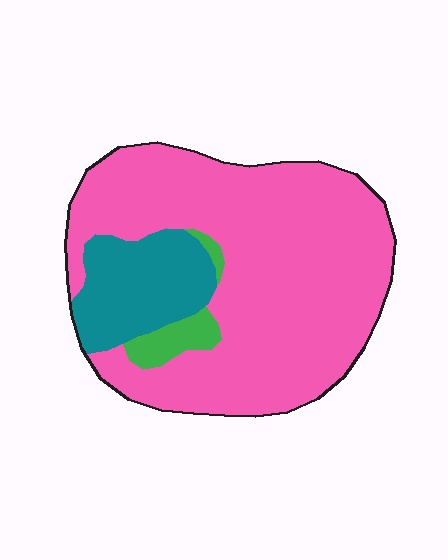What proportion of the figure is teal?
Teal covers about 20% of the figure.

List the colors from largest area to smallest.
From largest to smallest: pink, teal, green.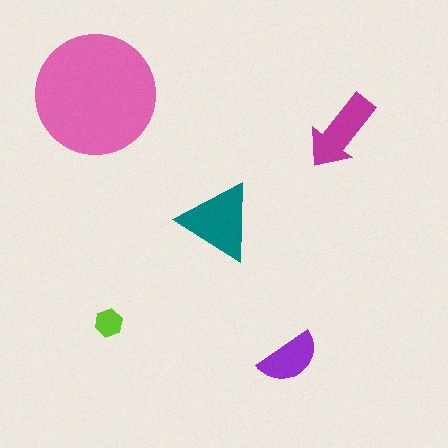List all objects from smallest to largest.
The lime hexagon, the purple semicircle, the magenta arrow, the teal triangle, the pink circle.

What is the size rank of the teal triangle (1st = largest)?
2nd.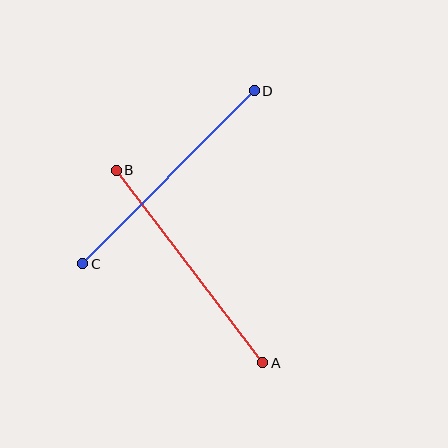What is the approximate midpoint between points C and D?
The midpoint is at approximately (169, 177) pixels.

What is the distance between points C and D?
The distance is approximately 243 pixels.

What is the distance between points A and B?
The distance is approximately 242 pixels.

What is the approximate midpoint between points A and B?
The midpoint is at approximately (189, 267) pixels.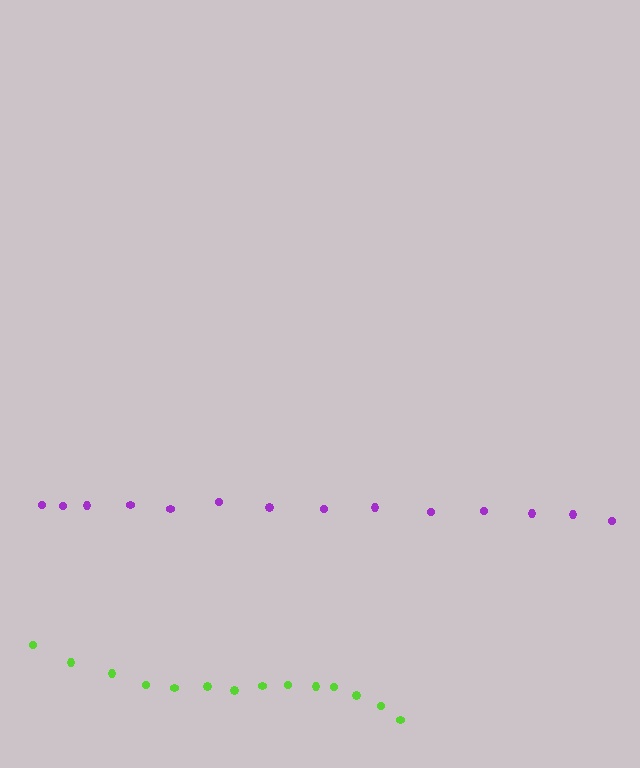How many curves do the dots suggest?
There are 2 distinct paths.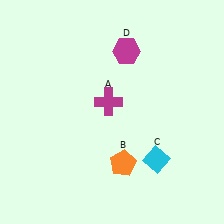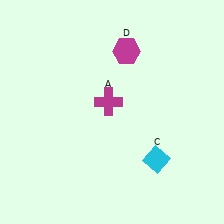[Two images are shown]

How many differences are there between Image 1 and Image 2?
There is 1 difference between the two images.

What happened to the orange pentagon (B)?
The orange pentagon (B) was removed in Image 2. It was in the bottom-right area of Image 1.